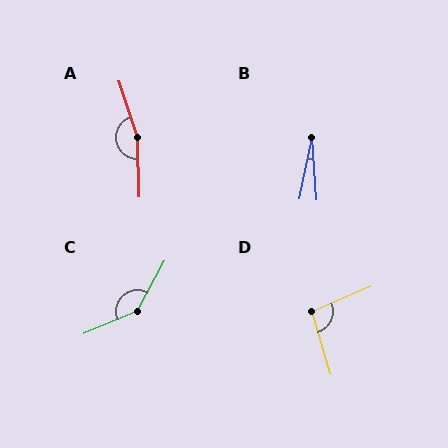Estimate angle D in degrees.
Approximately 97 degrees.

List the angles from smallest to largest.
B (15°), D (97°), C (142°), A (163°).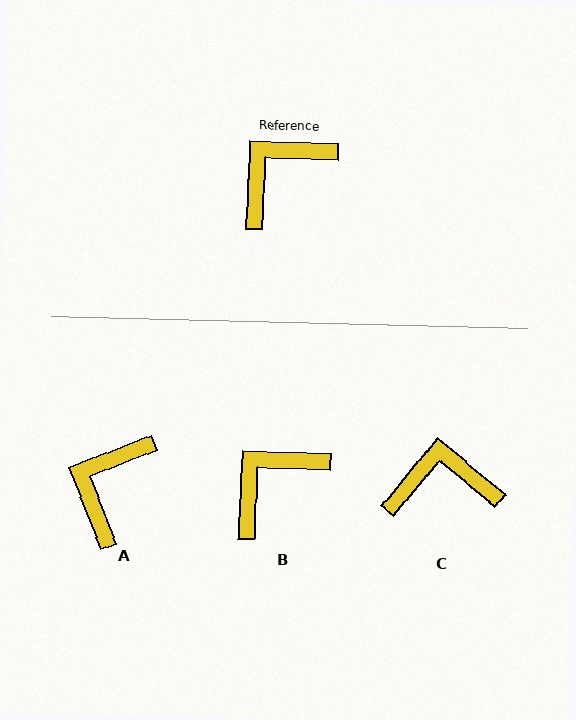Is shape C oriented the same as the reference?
No, it is off by about 38 degrees.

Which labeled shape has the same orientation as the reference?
B.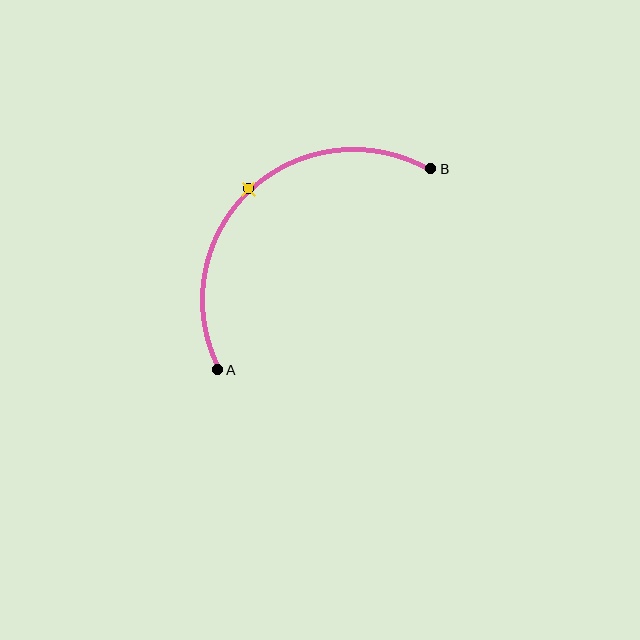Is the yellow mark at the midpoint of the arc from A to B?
Yes. The yellow mark lies on the arc at equal arc-length from both A and B — it is the arc midpoint.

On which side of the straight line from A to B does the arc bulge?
The arc bulges above and to the left of the straight line connecting A and B.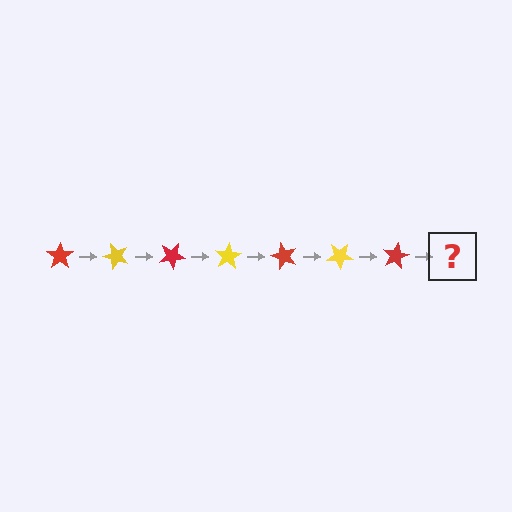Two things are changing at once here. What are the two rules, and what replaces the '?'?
The two rules are that it rotates 50 degrees each step and the color cycles through red and yellow. The '?' should be a yellow star, rotated 350 degrees from the start.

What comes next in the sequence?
The next element should be a yellow star, rotated 350 degrees from the start.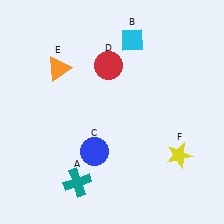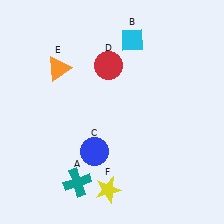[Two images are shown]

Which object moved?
The yellow star (F) moved left.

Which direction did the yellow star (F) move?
The yellow star (F) moved left.